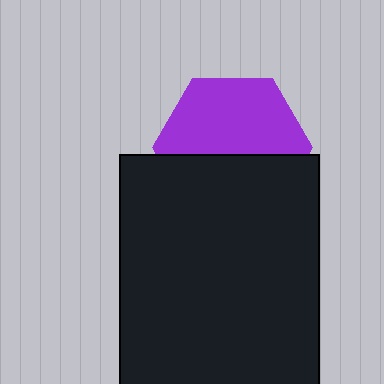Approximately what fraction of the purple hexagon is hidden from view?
Roughly 44% of the purple hexagon is hidden behind the black rectangle.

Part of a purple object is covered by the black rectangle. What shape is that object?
It is a hexagon.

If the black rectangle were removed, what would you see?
You would see the complete purple hexagon.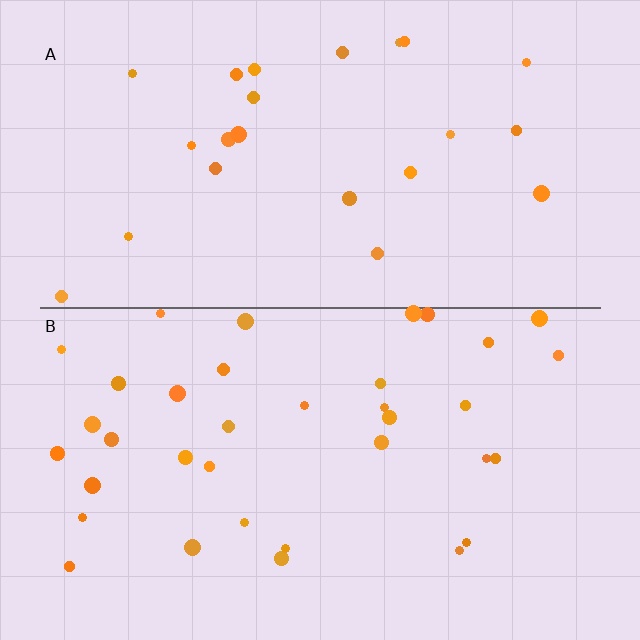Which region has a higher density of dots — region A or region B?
B (the bottom).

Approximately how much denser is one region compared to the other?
Approximately 1.6× — region B over region A.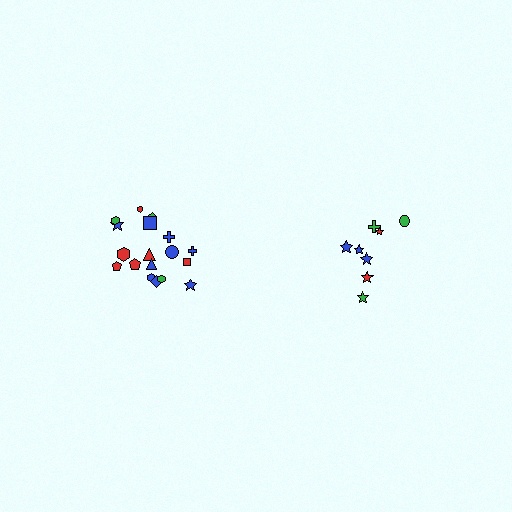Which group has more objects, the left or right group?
The left group.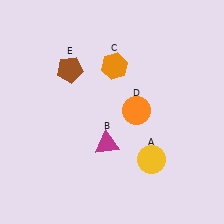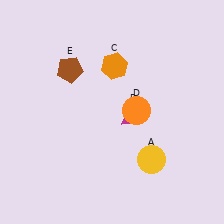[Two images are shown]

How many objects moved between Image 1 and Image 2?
1 object moved between the two images.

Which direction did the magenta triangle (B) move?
The magenta triangle (B) moved up.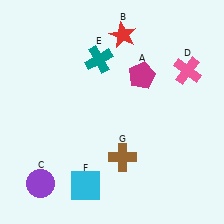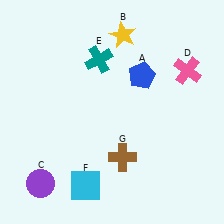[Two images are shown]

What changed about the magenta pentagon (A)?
In Image 1, A is magenta. In Image 2, it changed to blue.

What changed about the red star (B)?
In Image 1, B is red. In Image 2, it changed to yellow.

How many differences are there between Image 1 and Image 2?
There are 2 differences between the two images.